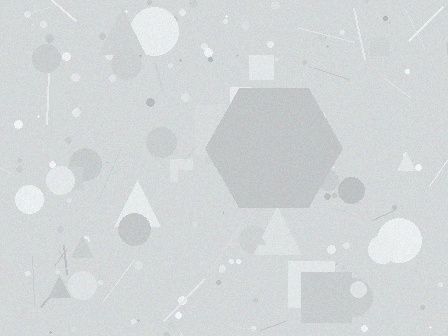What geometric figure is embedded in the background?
A hexagon is embedded in the background.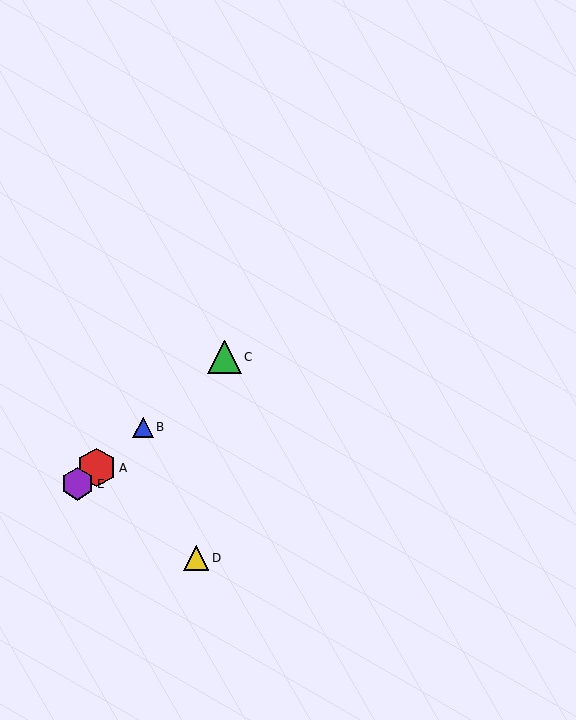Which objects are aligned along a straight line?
Objects A, B, C, E are aligned along a straight line.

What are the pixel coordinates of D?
Object D is at (196, 558).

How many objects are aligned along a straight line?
4 objects (A, B, C, E) are aligned along a straight line.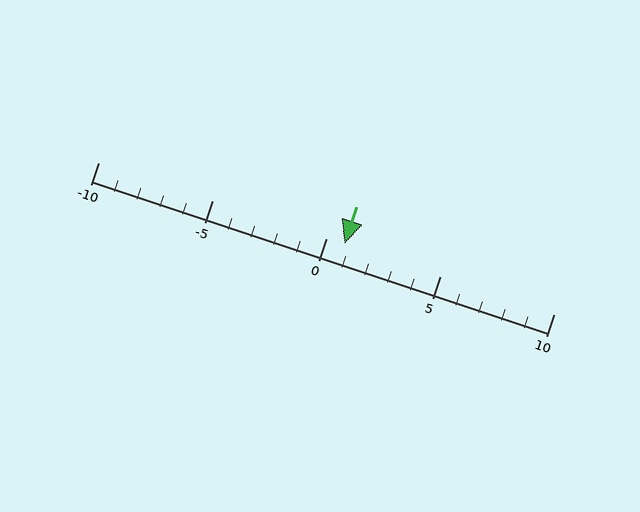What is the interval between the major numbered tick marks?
The major tick marks are spaced 5 units apart.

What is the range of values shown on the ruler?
The ruler shows values from -10 to 10.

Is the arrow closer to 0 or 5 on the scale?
The arrow is closer to 0.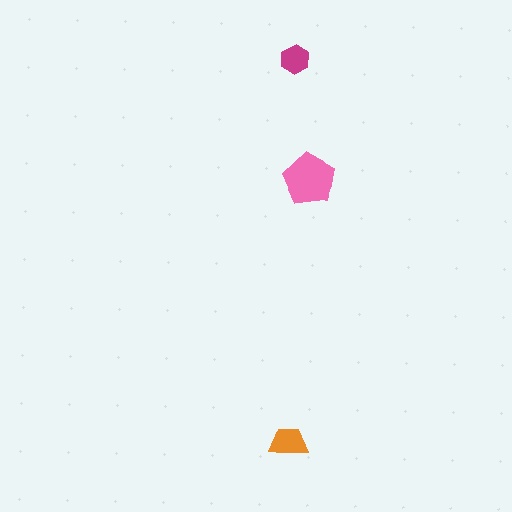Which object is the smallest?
The magenta hexagon.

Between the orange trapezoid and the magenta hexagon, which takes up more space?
The orange trapezoid.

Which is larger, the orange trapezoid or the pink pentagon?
The pink pentagon.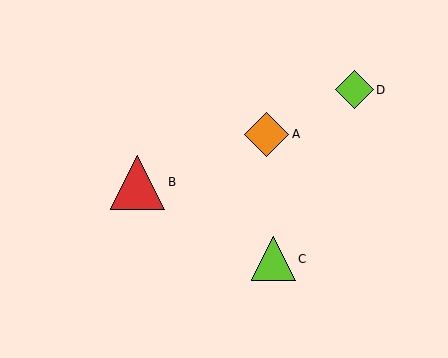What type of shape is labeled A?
Shape A is an orange diamond.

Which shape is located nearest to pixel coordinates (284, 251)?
The lime triangle (labeled C) at (273, 259) is nearest to that location.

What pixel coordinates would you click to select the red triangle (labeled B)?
Click at (138, 182) to select the red triangle B.